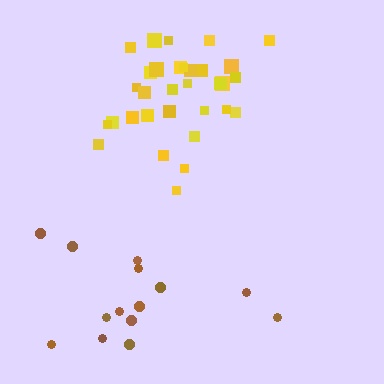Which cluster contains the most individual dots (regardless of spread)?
Yellow (33).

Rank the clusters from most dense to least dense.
yellow, brown.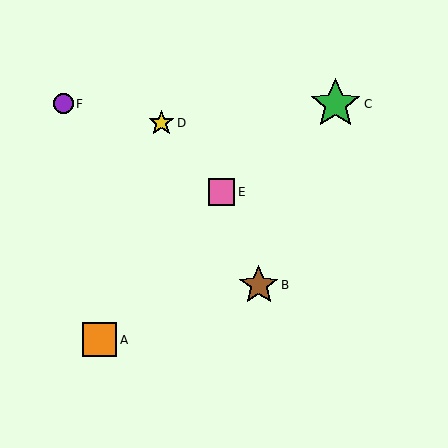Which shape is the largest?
The green star (labeled C) is the largest.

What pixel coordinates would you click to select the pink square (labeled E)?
Click at (221, 192) to select the pink square E.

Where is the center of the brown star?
The center of the brown star is at (259, 285).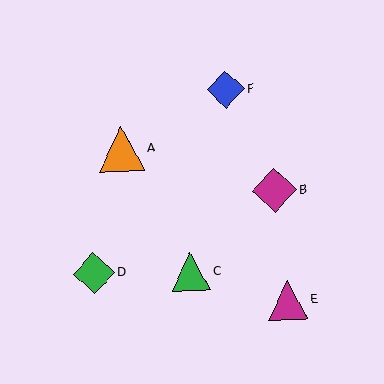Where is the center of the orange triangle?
The center of the orange triangle is at (122, 149).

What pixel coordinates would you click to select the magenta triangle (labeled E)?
Click at (287, 300) to select the magenta triangle E.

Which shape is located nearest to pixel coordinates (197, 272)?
The green triangle (labeled C) at (191, 272) is nearest to that location.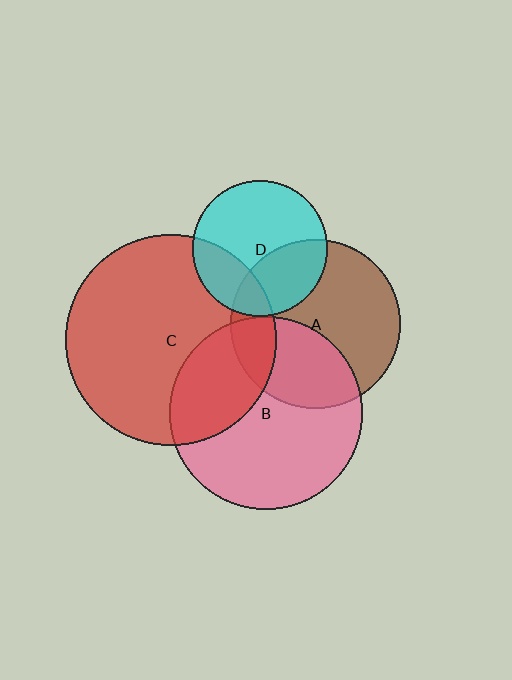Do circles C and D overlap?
Yes.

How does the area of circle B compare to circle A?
Approximately 1.3 times.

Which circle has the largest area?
Circle C (red).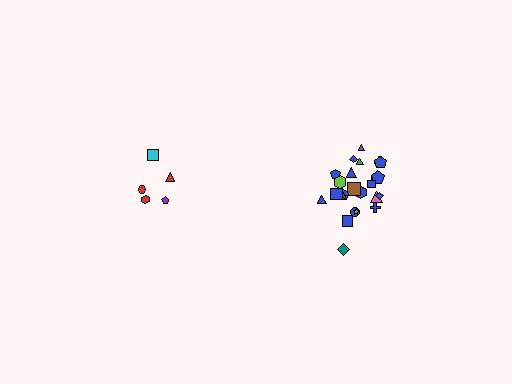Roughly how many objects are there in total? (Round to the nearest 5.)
Roughly 30 objects in total.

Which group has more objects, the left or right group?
The right group.